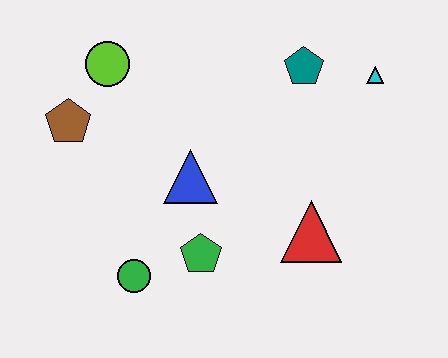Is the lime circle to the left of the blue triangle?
Yes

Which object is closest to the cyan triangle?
The teal pentagon is closest to the cyan triangle.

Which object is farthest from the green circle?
The cyan triangle is farthest from the green circle.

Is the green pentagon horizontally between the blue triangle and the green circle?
No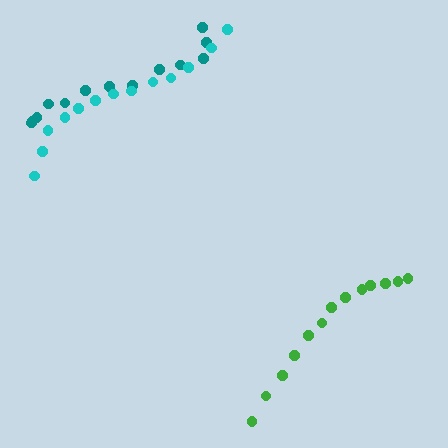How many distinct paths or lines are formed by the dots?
There are 3 distinct paths.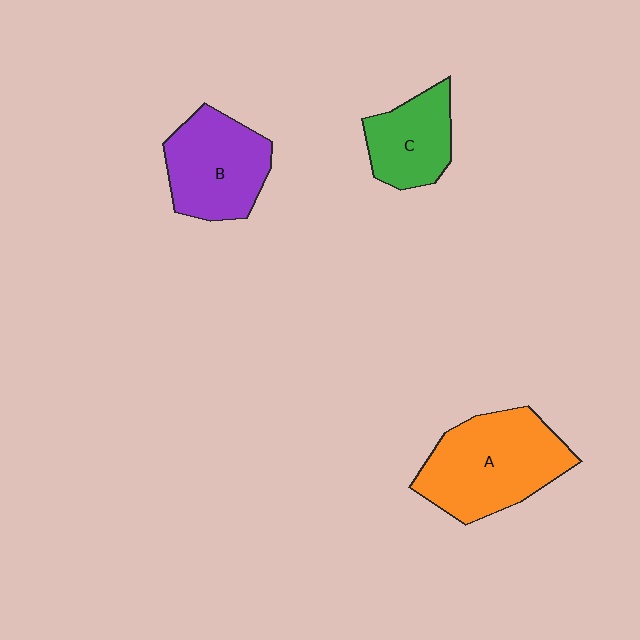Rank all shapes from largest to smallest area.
From largest to smallest: A (orange), B (purple), C (green).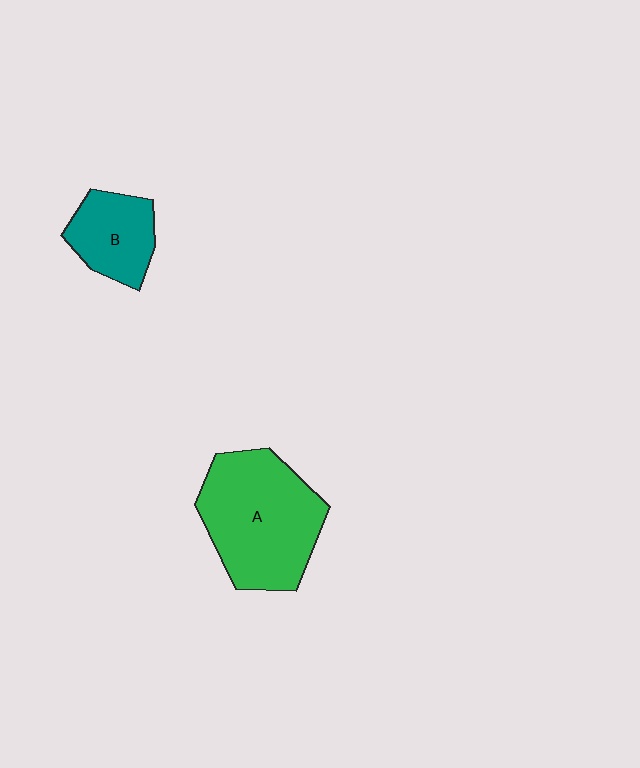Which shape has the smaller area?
Shape B (teal).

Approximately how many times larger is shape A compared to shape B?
Approximately 2.1 times.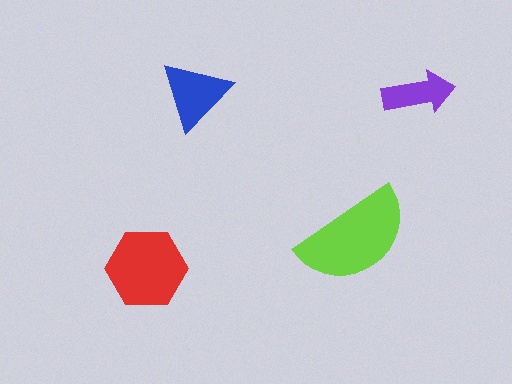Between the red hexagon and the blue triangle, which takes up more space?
The red hexagon.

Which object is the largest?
The lime semicircle.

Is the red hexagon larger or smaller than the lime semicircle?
Smaller.